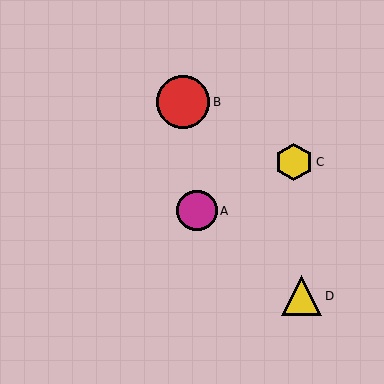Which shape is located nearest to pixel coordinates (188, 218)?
The magenta circle (labeled A) at (197, 211) is nearest to that location.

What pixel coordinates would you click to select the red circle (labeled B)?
Click at (183, 102) to select the red circle B.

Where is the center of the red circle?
The center of the red circle is at (183, 102).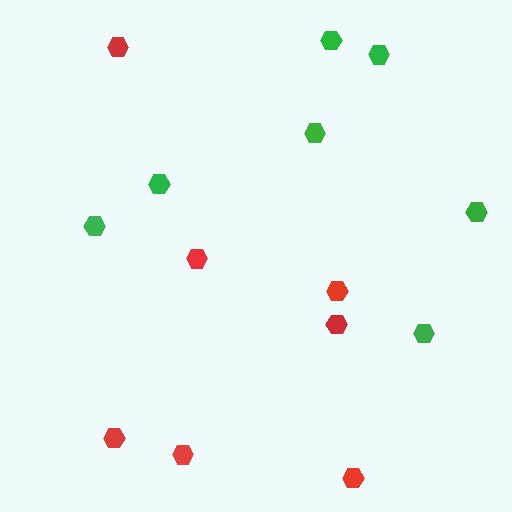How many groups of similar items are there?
There are 2 groups: one group of red hexagons (7) and one group of green hexagons (7).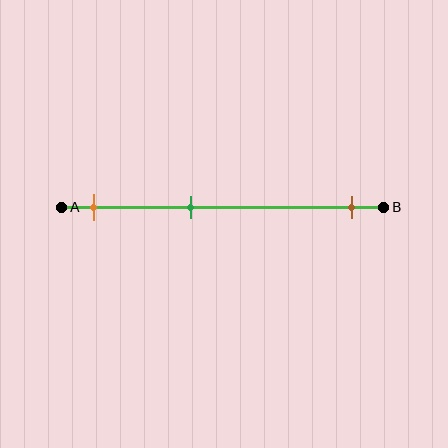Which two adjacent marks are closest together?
The orange and green marks are the closest adjacent pair.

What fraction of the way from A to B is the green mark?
The green mark is approximately 40% (0.4) of the way from A to B.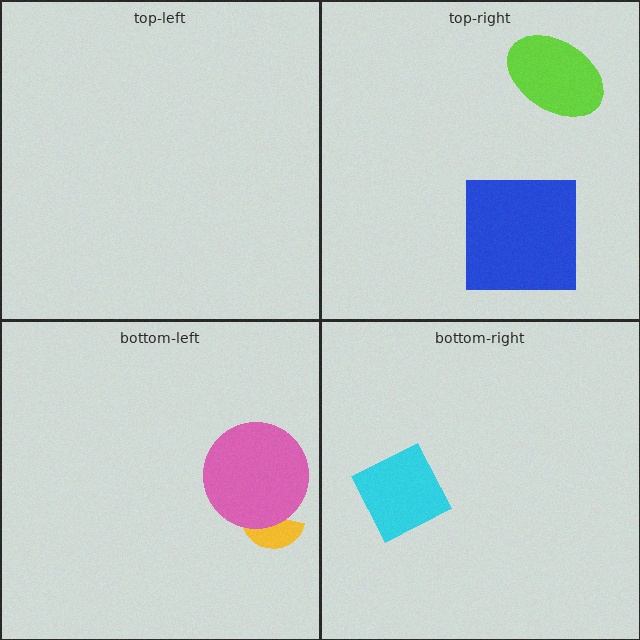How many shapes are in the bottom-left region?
2.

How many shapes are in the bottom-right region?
1.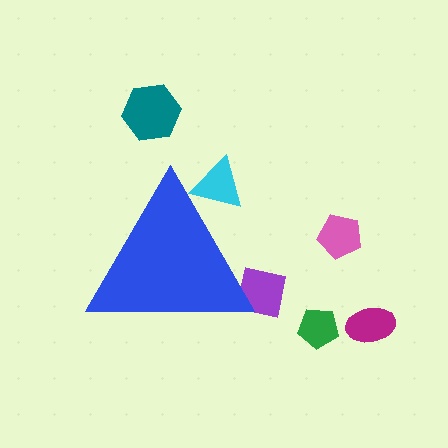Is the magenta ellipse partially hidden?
No, the magenta ellipse is fully visible.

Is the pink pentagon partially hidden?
No, the pink pentagon is fully visible.